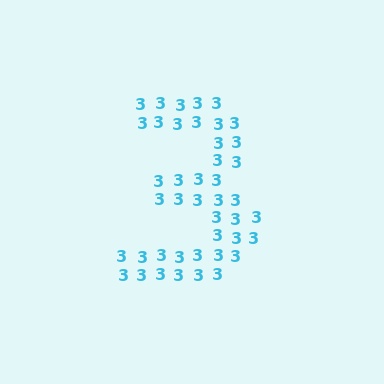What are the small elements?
The small elements are digit 3's.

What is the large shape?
The large shape is the digit 3.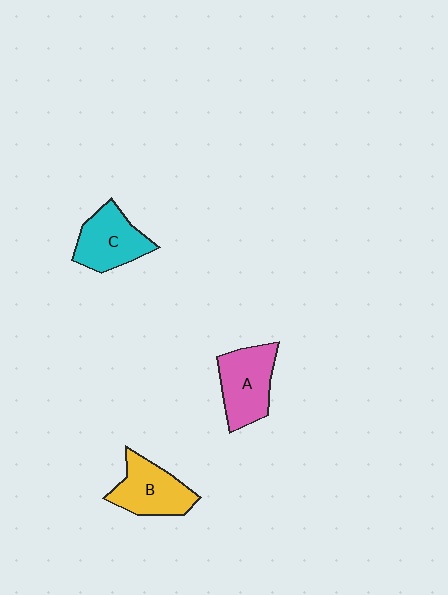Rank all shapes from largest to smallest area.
From largest to smallest: A (pink), B (yellow), C (cyan).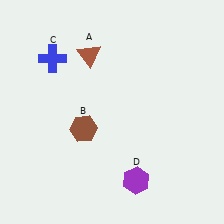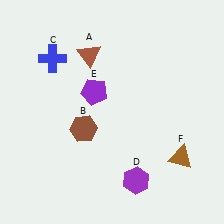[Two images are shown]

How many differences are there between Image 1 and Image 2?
There are 2 differences between the two images.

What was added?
A purple pentagon (E), a brown triangle (F) were added in Image 2.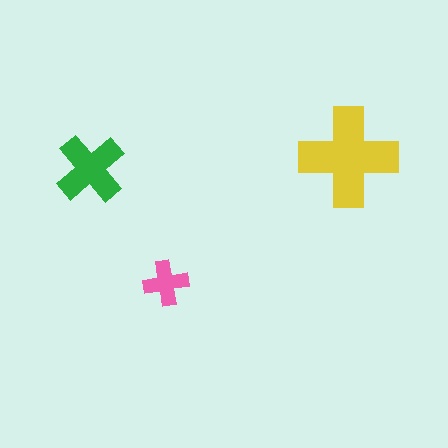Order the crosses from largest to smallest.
the yellow one, the green one, the pink one.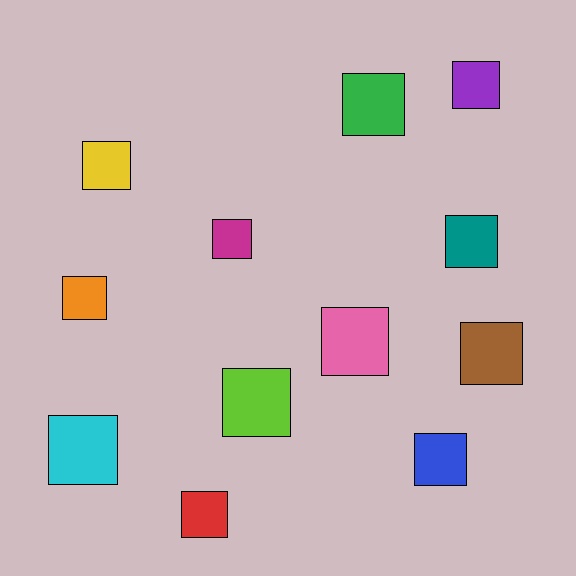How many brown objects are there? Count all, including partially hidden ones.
There is 1 brown object.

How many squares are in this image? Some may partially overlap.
There are 12 squares.